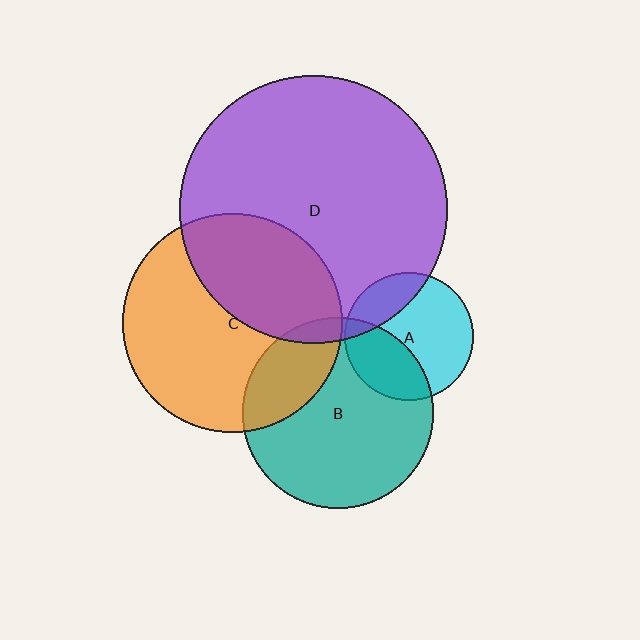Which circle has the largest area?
Circle D (purple).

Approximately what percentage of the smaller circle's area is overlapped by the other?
Approximately 20%.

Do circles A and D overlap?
Yes.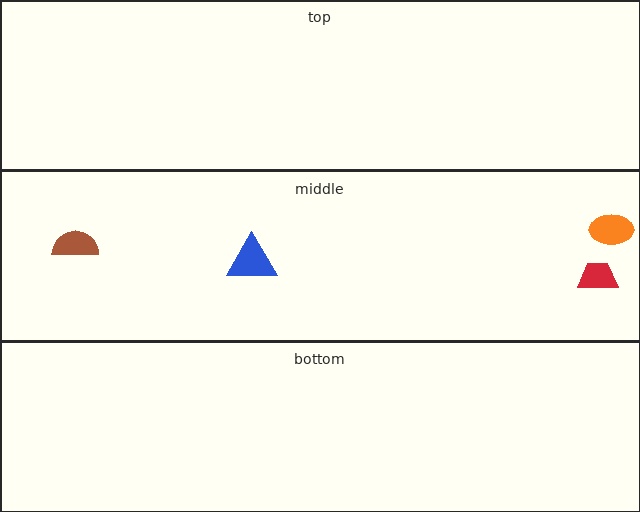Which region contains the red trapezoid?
The middle region.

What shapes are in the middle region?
The brown semicircle, the red trapezoid, the orange ellipse, the blue triangle.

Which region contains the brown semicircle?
The middle region.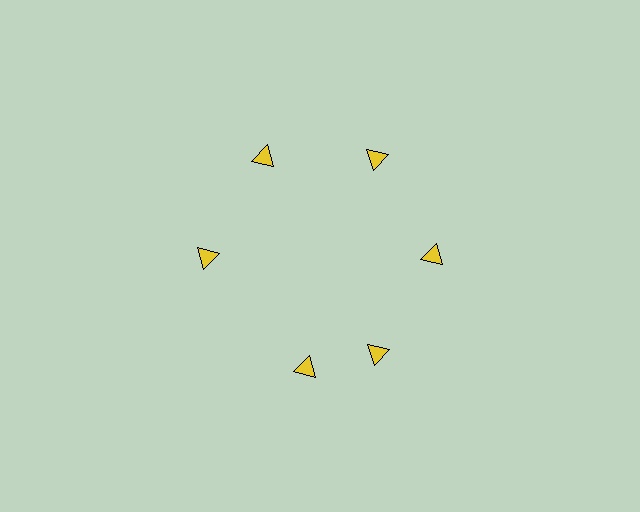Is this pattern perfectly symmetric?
No. The 6 yellow triangles are arranged in a ring, but one element near the 7 o'clock position is rotated out of alignment along the ring, breaking the 6-fold rotational symmetry.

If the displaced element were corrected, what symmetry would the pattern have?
It would have 6-fold rotational symmetry — the pattern would map onto itself every 60 degrees.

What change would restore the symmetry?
The symmetry would be restored by rotating it back into even spacing with its neighbors so that all 6 triangles sit at equal angles and equal distance from the center.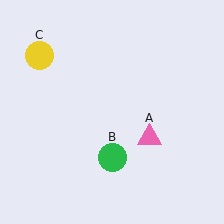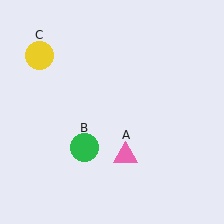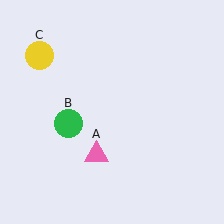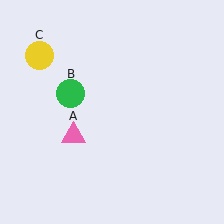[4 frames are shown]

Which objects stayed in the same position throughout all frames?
Yellow circle (object C) remained stationary.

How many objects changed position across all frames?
2 objects changed position: pink triangle (object A), green circle (object B).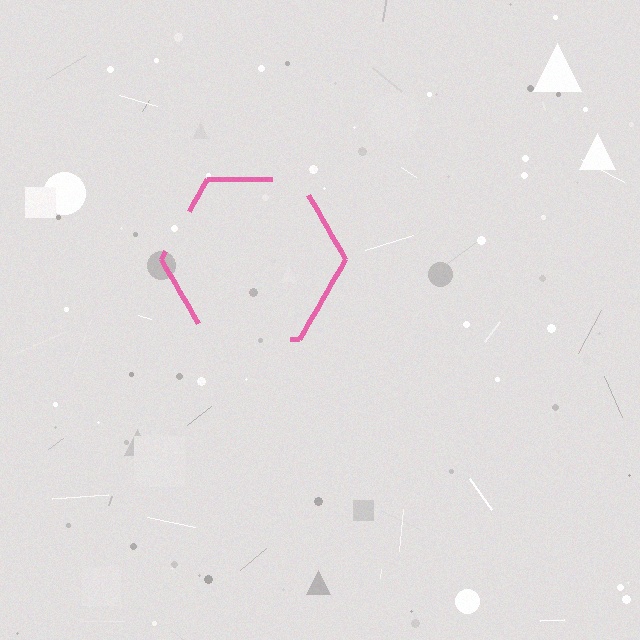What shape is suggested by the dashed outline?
The dashed outline suggests a hexagon.